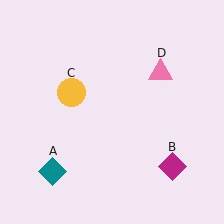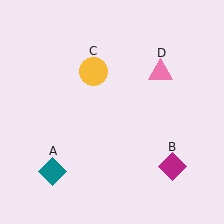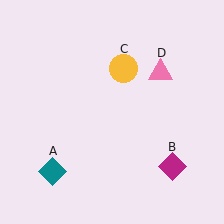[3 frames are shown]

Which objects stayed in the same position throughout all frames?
Teal diamond (object A) and magenta diamond (object B) and pink triangle (object D) remained stationary.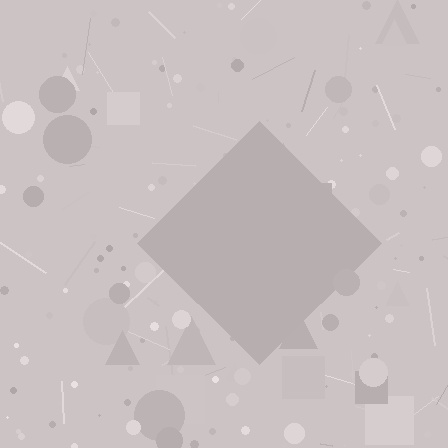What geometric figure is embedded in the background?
A diamond is embedded in the background.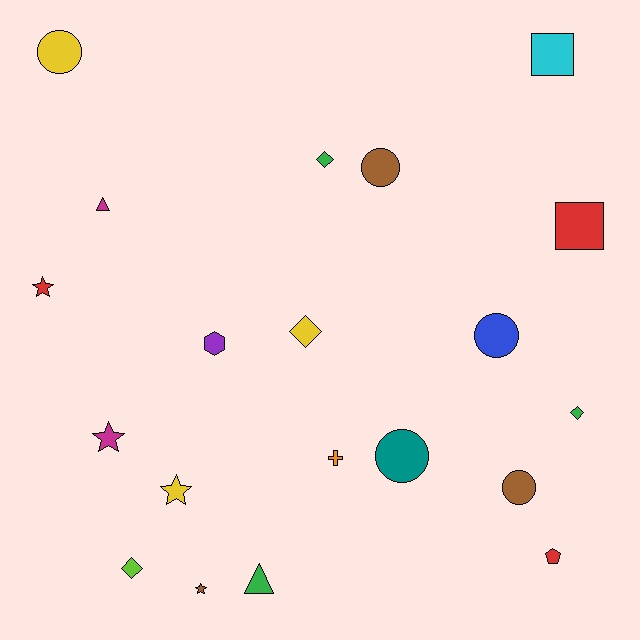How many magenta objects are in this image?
There are 2 magenta objects.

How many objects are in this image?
There are 20 objects.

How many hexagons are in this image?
There is 1 hexagon.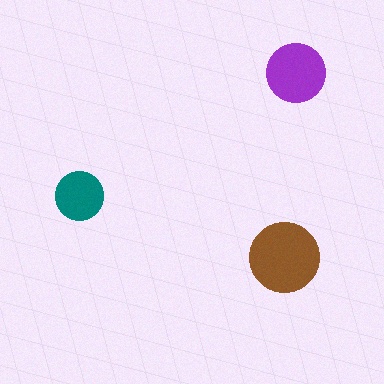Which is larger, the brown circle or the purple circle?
The brown one.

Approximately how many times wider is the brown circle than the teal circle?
About 1.5 times wider.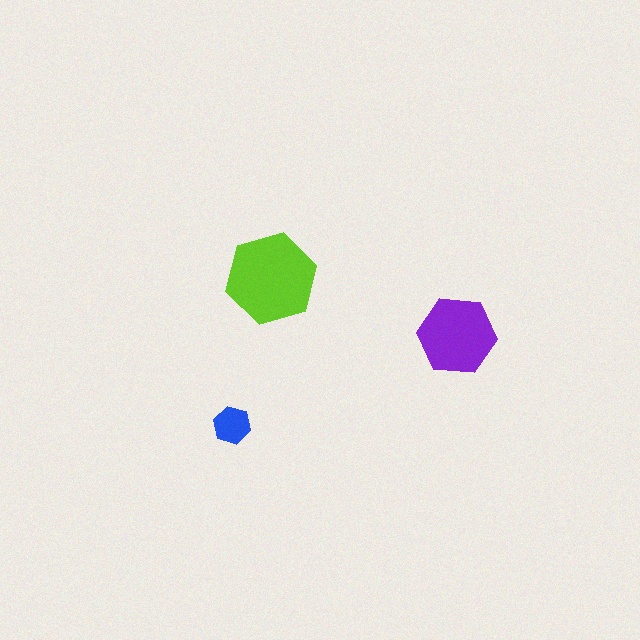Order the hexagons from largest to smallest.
the lime one, the purple one, the blue one.